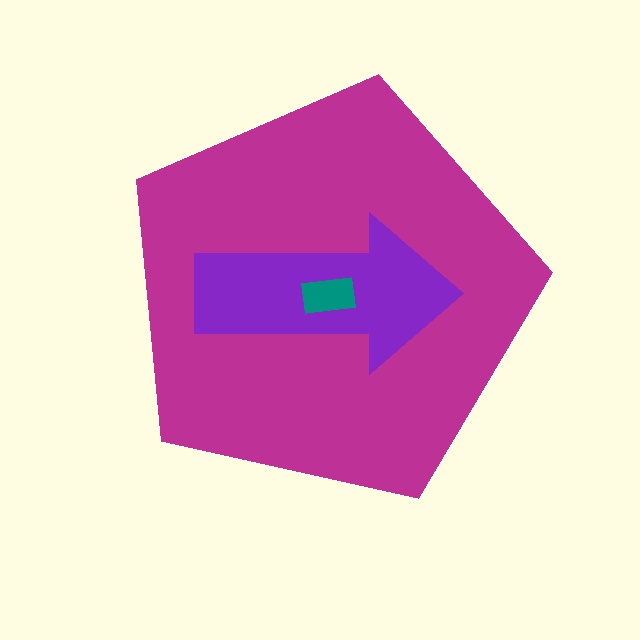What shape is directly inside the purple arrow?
The teal rectangle.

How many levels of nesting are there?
3.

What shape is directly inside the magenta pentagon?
The purple arrow.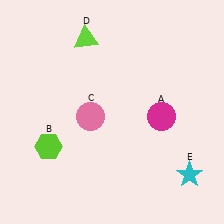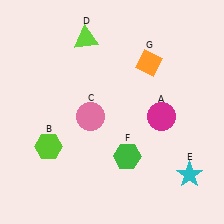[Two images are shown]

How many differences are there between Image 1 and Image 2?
There are 2 differences between the two images.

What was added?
A green hexagon (F), an orange diamond (G) were added in Image 2.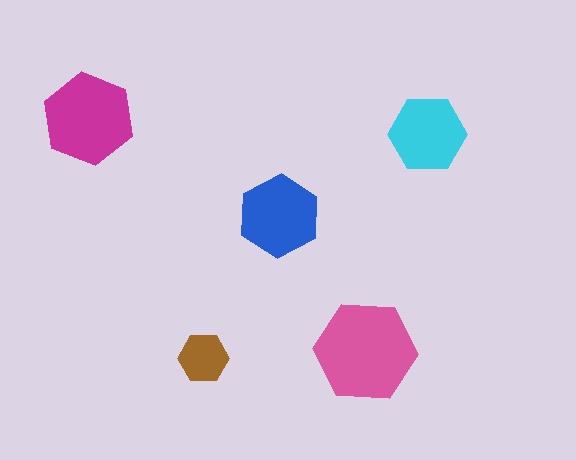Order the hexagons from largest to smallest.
the pink one, the magenta one, the blue one, the cyan one, the brown one.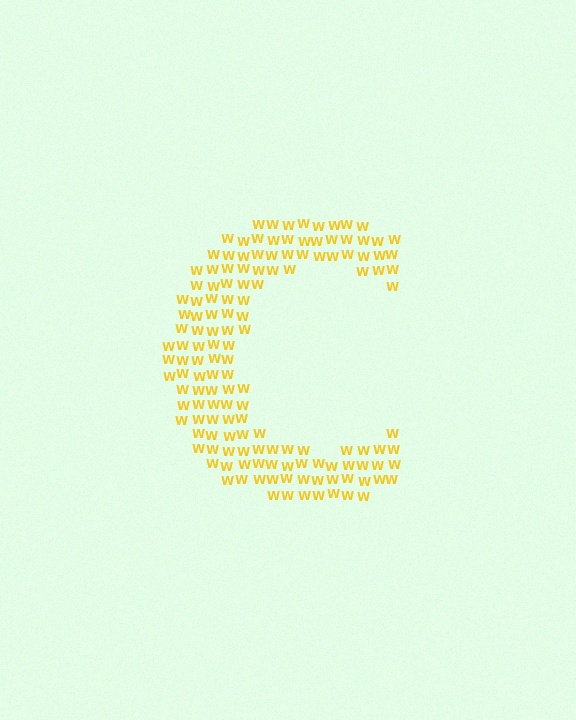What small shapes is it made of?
It is made of small letter W's.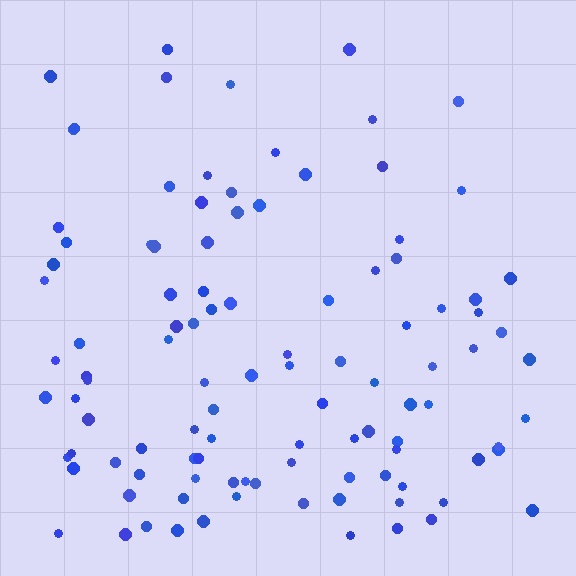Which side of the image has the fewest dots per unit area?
The top.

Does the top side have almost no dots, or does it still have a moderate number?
Still a moderate number, just noticeably fewer than the bottom.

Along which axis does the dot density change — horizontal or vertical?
Vertical.